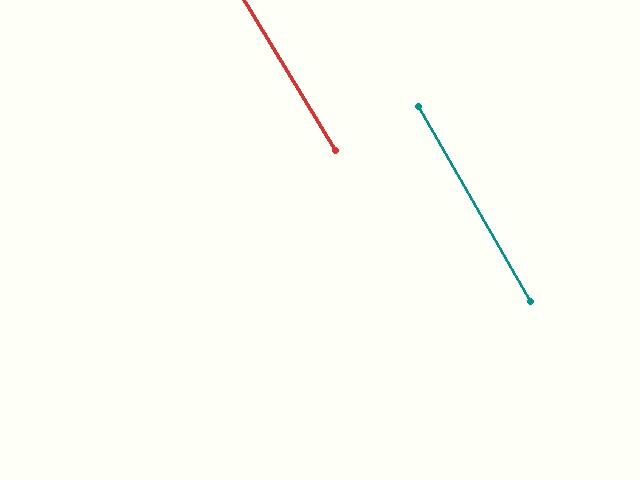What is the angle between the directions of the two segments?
Approximately 1 degree.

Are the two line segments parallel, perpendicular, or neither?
Parallel — their directions differ by only 1.4°.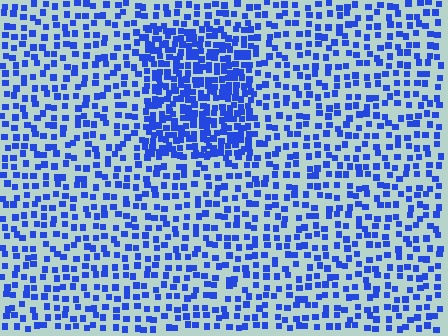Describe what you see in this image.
The image contains small blue elements arranged at two different densities. A rectangle-shaped region is visible where the elements are more densely packed than the surrounding area.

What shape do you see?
I see a rectangle.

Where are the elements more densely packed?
The elements are more densely packed inside the rectangle boundary.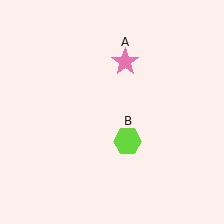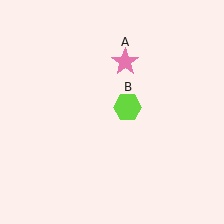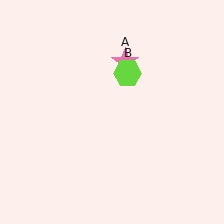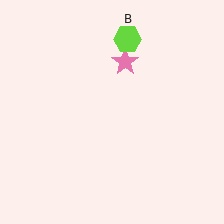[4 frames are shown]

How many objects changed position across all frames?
1 object changed position: lime hexagon (object B).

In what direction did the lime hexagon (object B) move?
The lime hexagon (object B) moved up.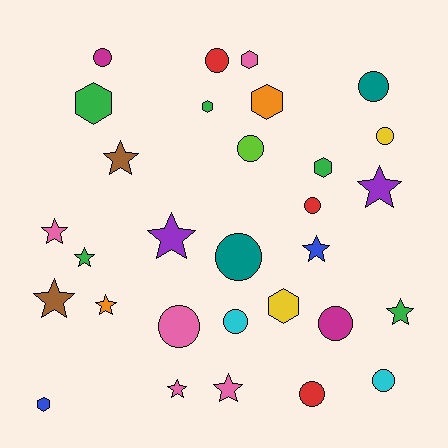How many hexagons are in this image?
There are 7 hexagons.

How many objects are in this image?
There are 30 objects.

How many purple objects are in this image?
There are 2 purple objects.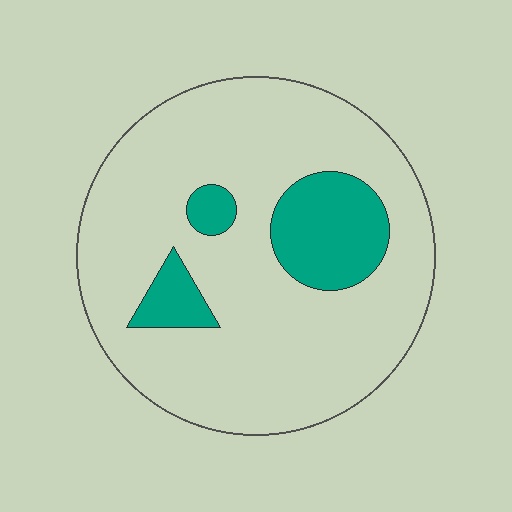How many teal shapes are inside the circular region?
3.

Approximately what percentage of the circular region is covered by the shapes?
Approximately 15%.